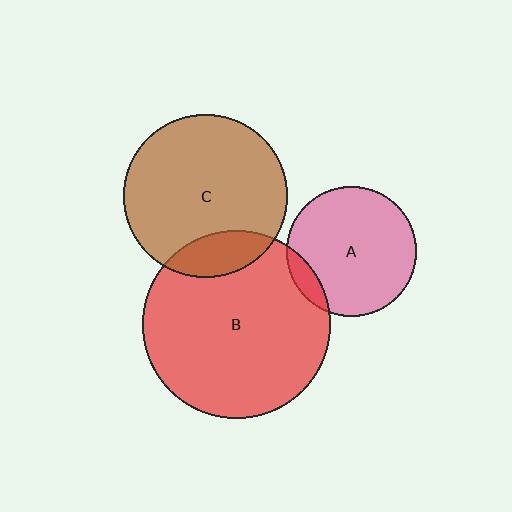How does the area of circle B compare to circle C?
Approximately 1.3 times.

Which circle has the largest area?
Circle B (red).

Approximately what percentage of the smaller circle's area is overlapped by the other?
Approximately 15%.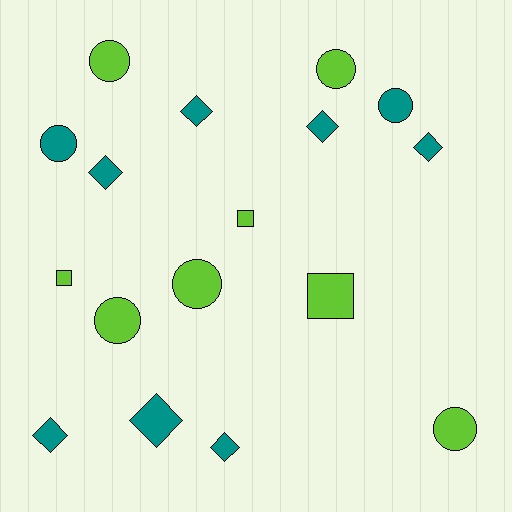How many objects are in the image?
There are 17 objects.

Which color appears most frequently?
Teal, with 9 objects.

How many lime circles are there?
There are 5 lime circles.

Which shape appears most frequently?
Diamond, with 7 objects.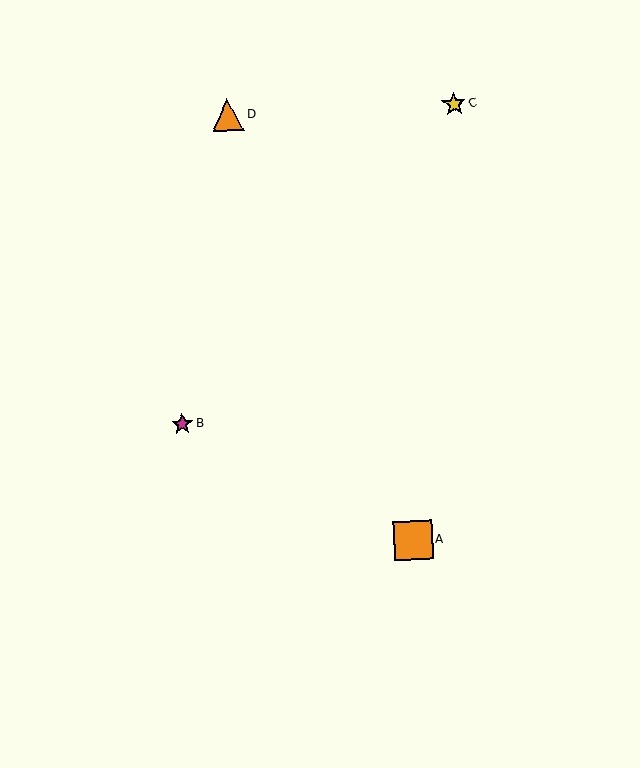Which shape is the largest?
The orange square (labeled A) is the largest.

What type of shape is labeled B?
Shape B is a magenta star.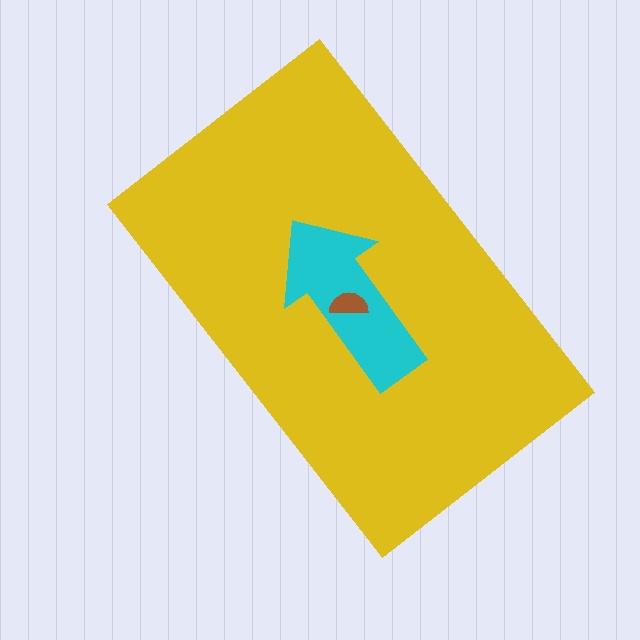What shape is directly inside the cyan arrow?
The brown semicircle.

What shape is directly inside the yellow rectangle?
The cyan arrow.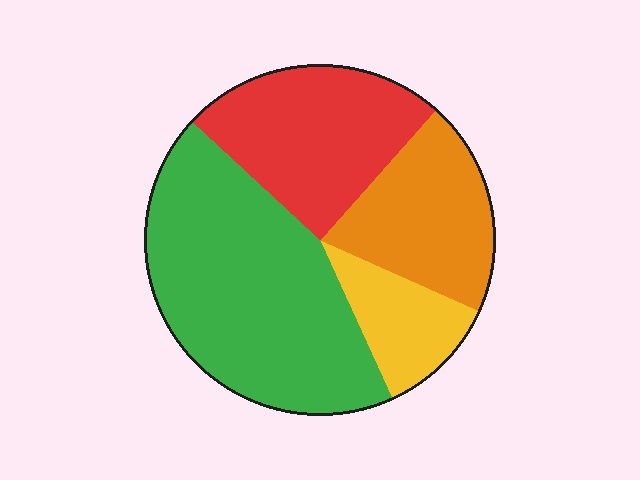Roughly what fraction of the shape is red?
Red covers around 25% of the shape.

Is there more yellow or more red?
Red.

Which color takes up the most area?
Green, at roughly 45%.